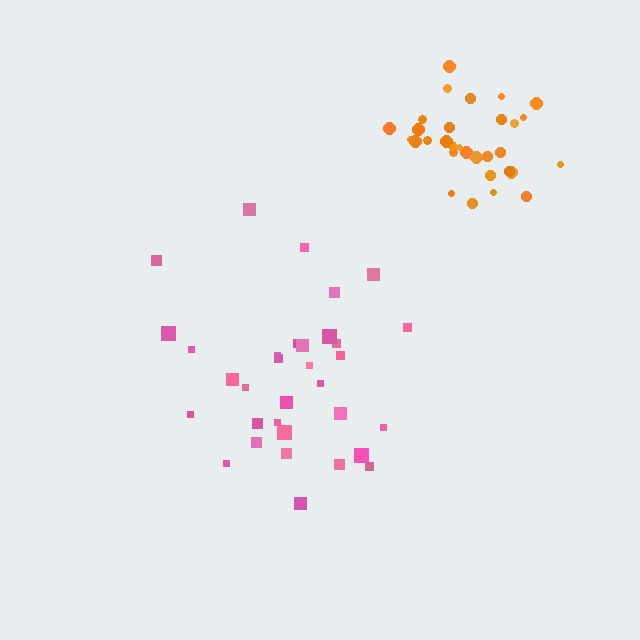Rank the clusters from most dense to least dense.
orange, pink.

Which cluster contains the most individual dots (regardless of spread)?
Pink (33).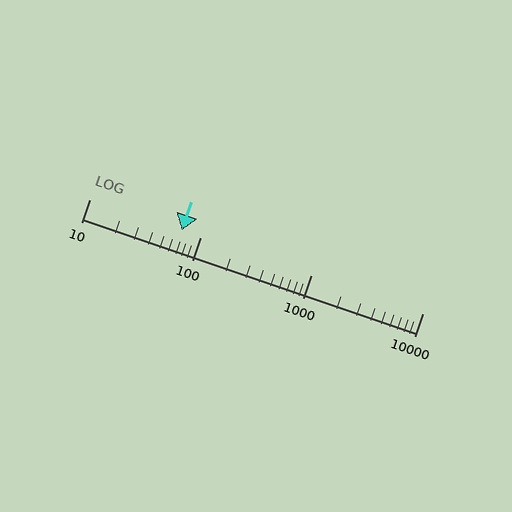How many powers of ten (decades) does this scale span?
The scale spans 3 decades, from 10 to 10000.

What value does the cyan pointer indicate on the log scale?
The pointer indicates approximately 68.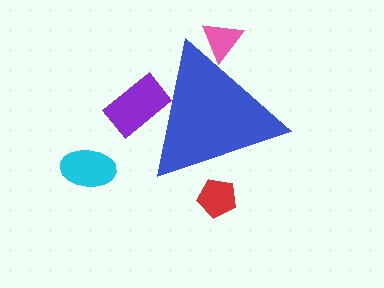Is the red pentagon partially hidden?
Yes, the red pentagon is partially hidden behind the blue triangle.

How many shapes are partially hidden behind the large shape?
3 shapes are partially hidden.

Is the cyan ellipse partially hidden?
No, the cyan ellipse is fully visible.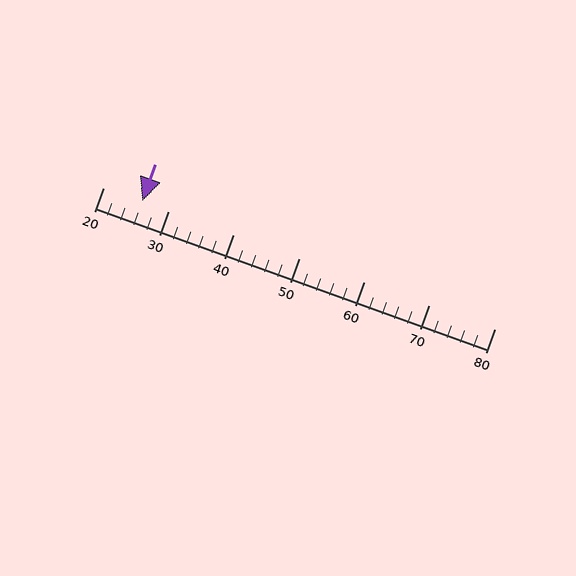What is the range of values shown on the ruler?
The ruler shows values from 20 to 80.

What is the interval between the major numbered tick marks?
The major tick marks are spaced 10 units apart.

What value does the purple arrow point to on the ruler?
The purple arrow points to approximately 26.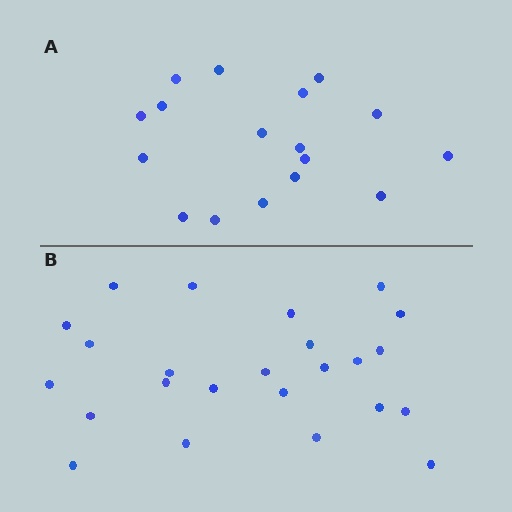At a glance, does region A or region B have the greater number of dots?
Region B (the bottom region) has more dots.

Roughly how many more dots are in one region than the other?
Region B has roughly 8 or so more dots than region A.